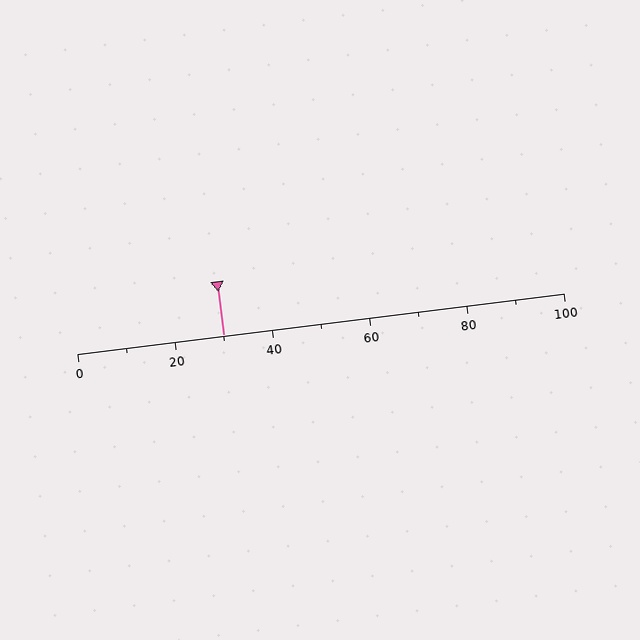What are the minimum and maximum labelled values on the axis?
The axis runs from 0 to 100.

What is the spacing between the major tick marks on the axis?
The major ticks are spaced 20 apart.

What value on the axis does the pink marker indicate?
The marker indicates approximately 30.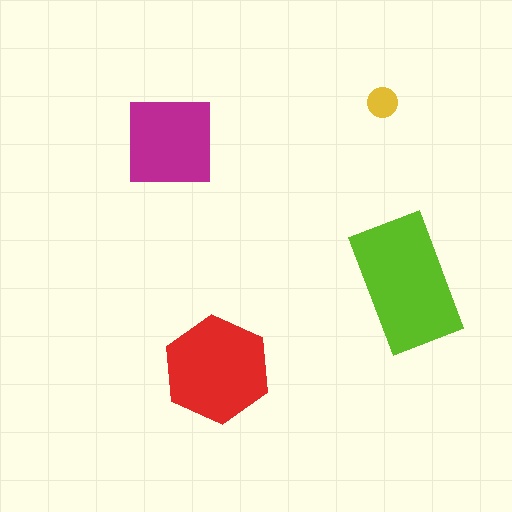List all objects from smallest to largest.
The yellow circle, the magenta square, the red hexagon, the lime rectangle.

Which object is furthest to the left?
The magenta square is leftmost.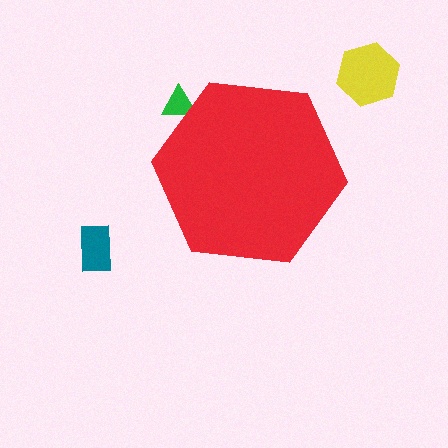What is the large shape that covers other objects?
A red hexagon.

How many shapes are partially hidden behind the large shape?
1 shape is partially hidden.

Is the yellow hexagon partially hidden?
No, the yellow hexagon is fully visible.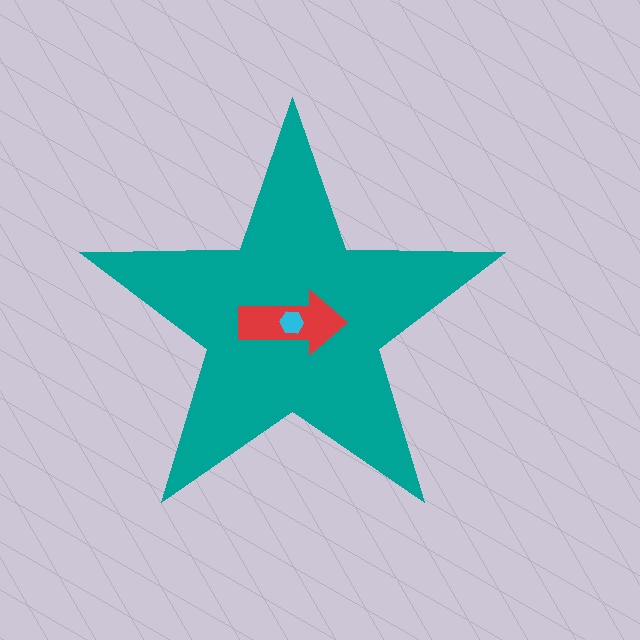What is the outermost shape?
The teal star.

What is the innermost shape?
The cyan hexagon.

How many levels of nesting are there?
3.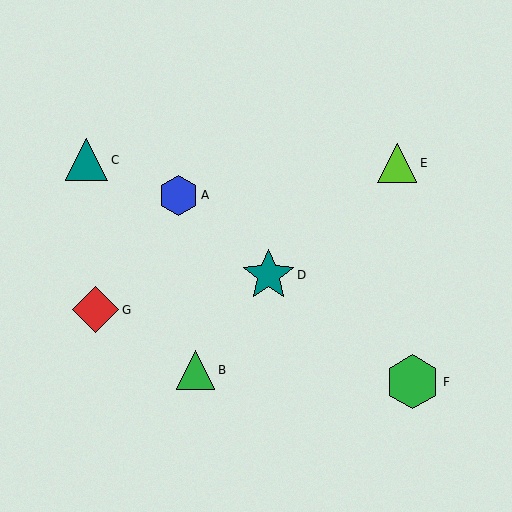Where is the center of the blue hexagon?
The center of the blue hexagon is at (179, 195).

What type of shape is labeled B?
Shape B is a green triangle.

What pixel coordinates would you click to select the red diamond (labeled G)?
Click at (96, 310) to select the red diamond G.